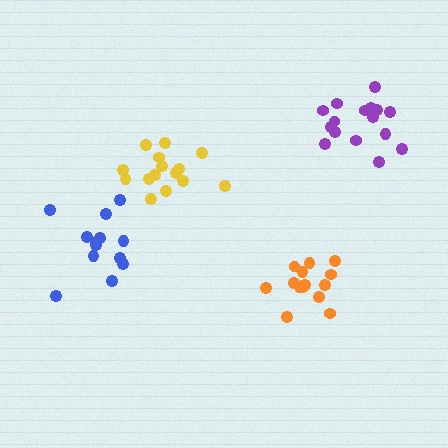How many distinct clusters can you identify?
There are 4 distinct clusters.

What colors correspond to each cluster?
The clusters are colored: orange, yellow, blue, purple.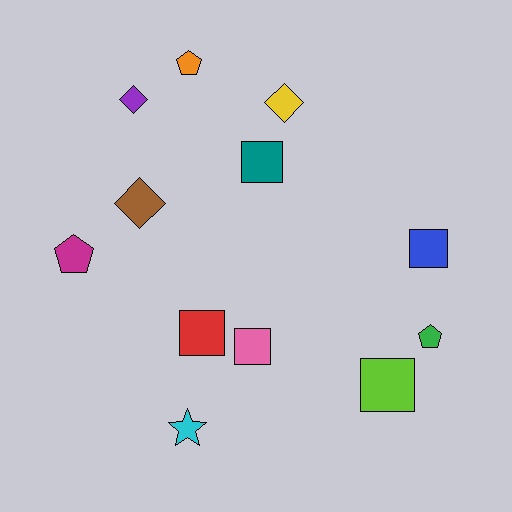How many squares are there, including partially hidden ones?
There are 5 squares.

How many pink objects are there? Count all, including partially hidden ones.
There is 1 pink object.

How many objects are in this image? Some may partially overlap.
There are 12 objects.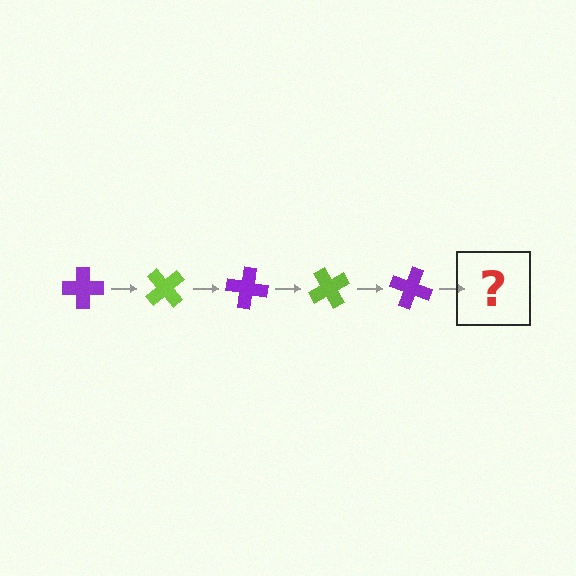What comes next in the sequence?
The next element should be a lime cross, rotated 250 degrees from the start.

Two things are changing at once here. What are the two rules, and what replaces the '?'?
The two rules are that it rotates 50 degrees each step and the color cycles through purple and lime. The '?' should be a lime cross, rotated 250 degrees from the start.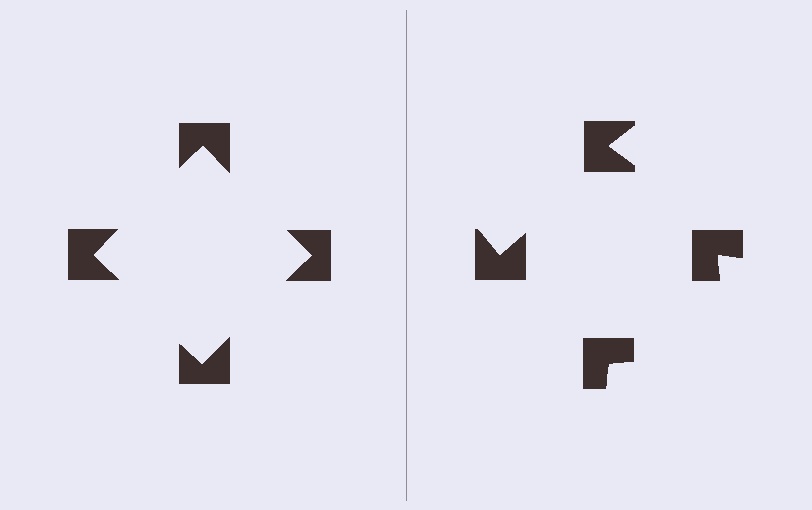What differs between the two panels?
The notched squares are positioned identically on both sides; only the wedge orientations differ. On the left they align to a square; on the right they are misaligned.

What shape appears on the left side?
An illusory square.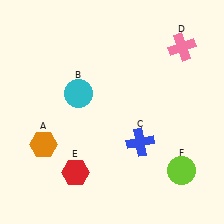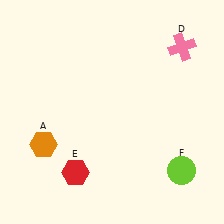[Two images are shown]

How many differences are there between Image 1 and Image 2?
There are 2 differences between the two images.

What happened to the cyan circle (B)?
The cyan circle (B) was removed in Image 2. It was in the top-left area of Image 1.